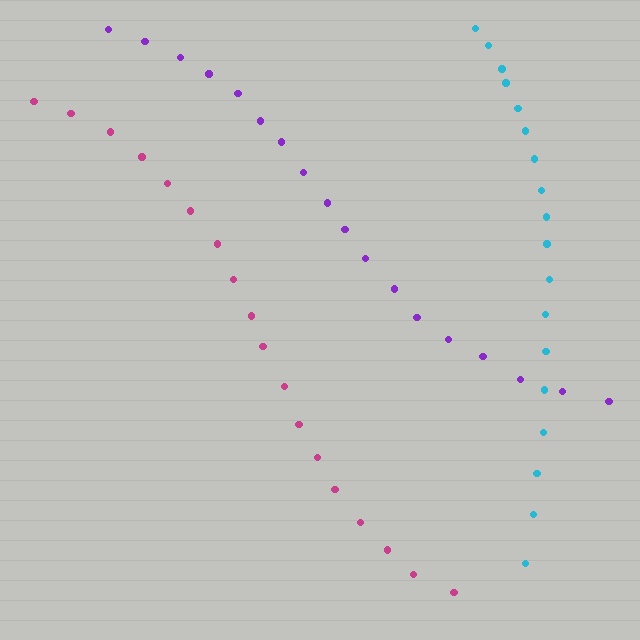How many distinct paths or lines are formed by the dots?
There are 3 distinct paths.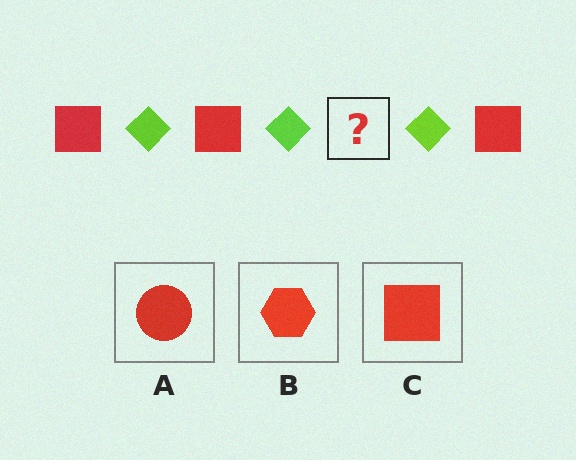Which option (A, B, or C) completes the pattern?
C.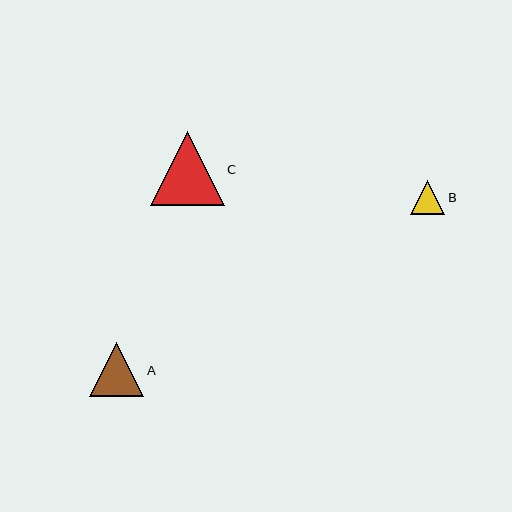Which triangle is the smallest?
Triangle B is the smallest with a size of approximately 34 pixels.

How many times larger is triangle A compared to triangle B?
Triangle A is approximately 1.6 times the size of triangle B.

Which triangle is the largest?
Triangle C is the largest with a size of approximately 74 pixels.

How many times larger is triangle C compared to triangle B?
Triangle C is approximately 2.2 times the size of triangle B.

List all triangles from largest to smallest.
From largest to smallest: C, A, B.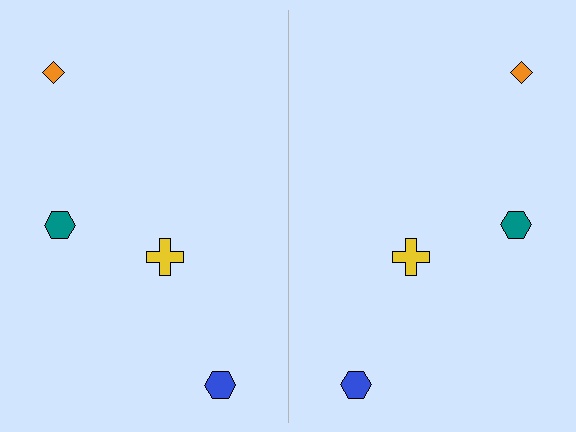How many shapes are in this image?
There are 8 shapes in this image.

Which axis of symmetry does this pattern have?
The pattern has a vertical axis of symmetry running through the center of the image.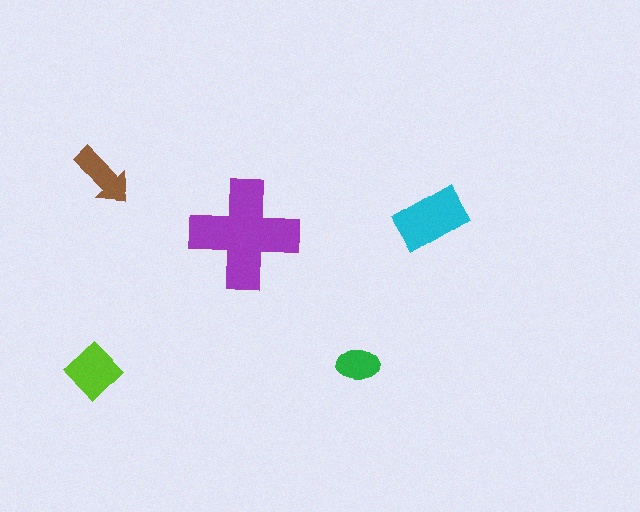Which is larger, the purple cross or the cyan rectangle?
The purple cross.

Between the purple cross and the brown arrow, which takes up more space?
The purple cross.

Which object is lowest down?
The lime diamond is bottommost.